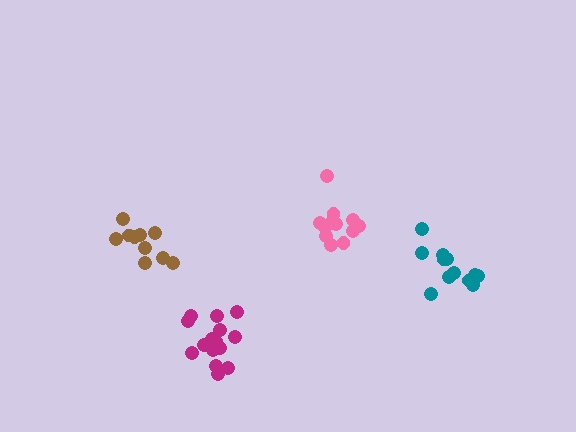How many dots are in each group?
Group 1: 15 dots, Group 2: 10 dots, Group 3: 13 dots, Group 4: 12 dots (50 total).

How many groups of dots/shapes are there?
There are 4 groups.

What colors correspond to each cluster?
The clusters are colored: magenta, brown, teal, pink.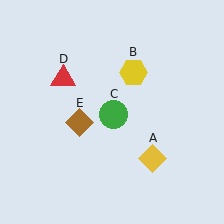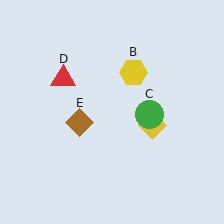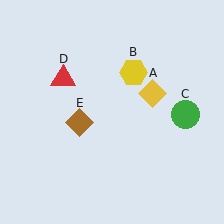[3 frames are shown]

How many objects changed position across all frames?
2 objects changed position: yellow diamond (object A), green circle (object C).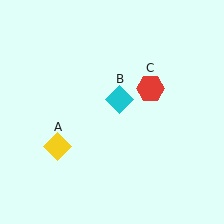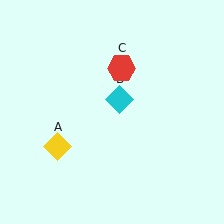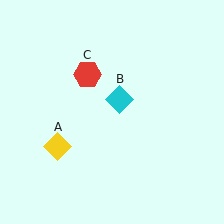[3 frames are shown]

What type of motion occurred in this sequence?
The red hexagon (object C) rotated counterclockwise around the center of the scene.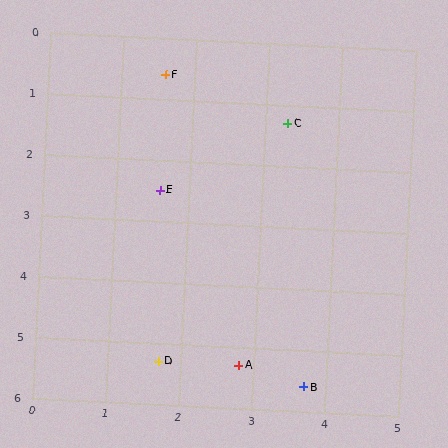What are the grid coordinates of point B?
Point B is at approximately (3.7, 5.6).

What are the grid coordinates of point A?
Point A is at approximately (2.8, 5.3).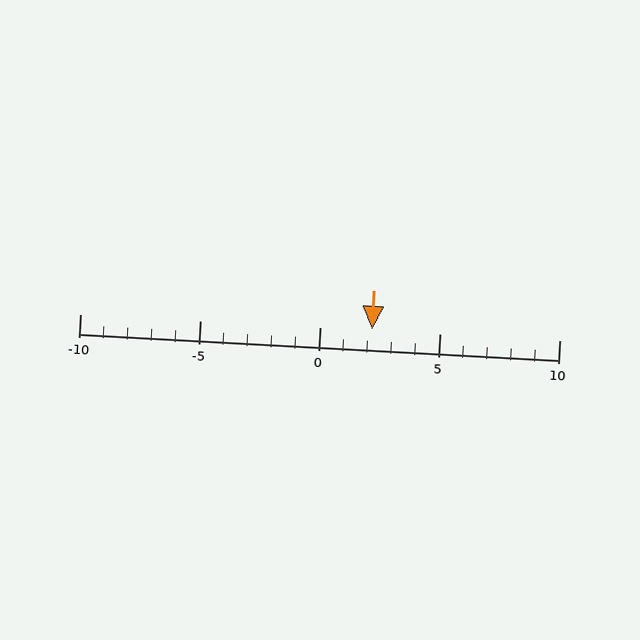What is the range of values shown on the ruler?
The ruler shows values from -10 to 10.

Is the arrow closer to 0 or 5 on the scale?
The arrow is closer to 0.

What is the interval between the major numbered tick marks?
The major tick marks are spaced 5 units apart.